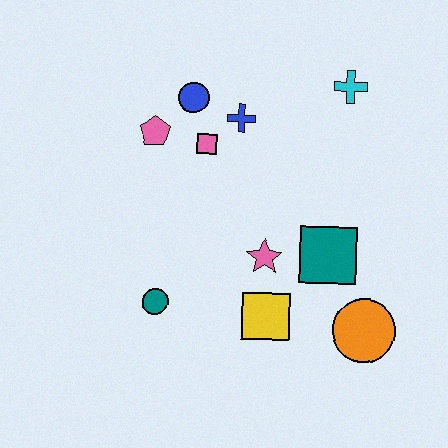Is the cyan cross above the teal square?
Yes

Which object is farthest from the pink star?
The cyan cross is farthest from the pink star.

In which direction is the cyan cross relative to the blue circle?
The cyan cross is to the right of the blue circle.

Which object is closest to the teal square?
The pink star is closest to the teal square.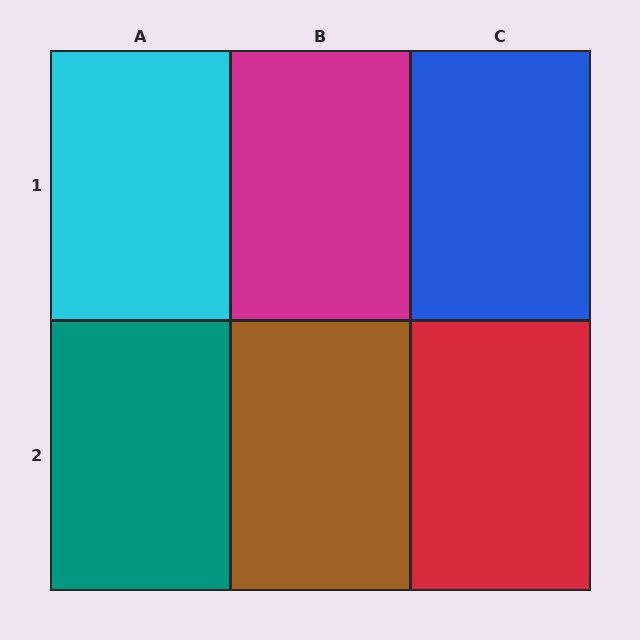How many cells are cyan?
1 cell is cyan.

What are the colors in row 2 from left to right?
Teal, brown, red.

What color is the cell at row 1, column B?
Magenta.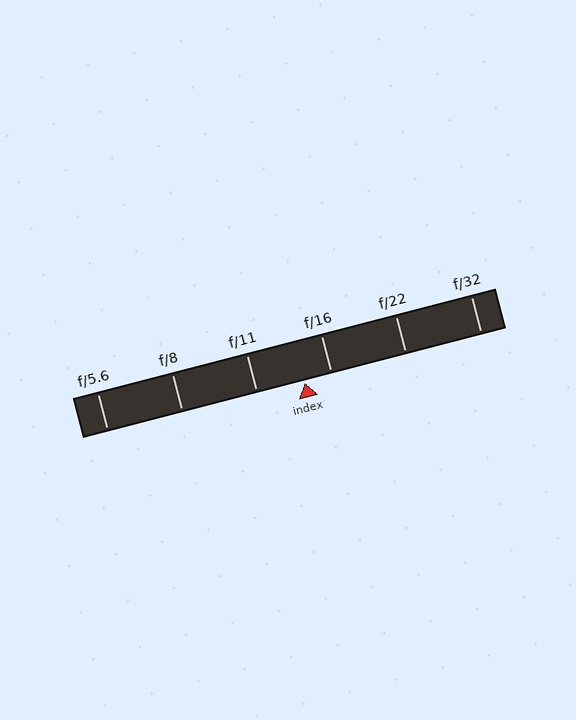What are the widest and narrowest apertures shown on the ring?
The widest aperture shown is f/5.6 and the narrowest is f/32.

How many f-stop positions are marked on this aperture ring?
There are 6 f-stop positions marked.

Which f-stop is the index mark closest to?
The index mark is closest to f/16.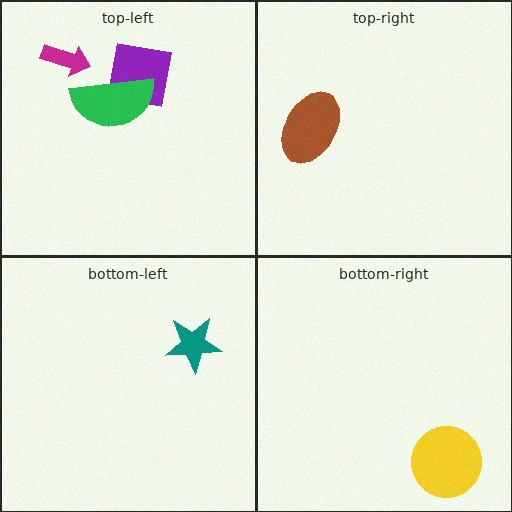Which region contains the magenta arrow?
The top-left region.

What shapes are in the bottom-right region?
The yellow circle.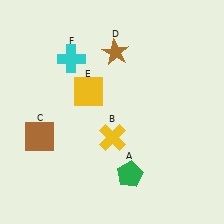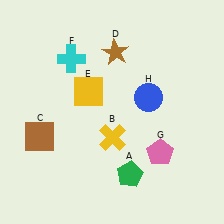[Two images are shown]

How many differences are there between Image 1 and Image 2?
There are 2 differences between the two images.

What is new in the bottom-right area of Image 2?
A pink pentagon (G) was added in the bottom-right area of Image 2.